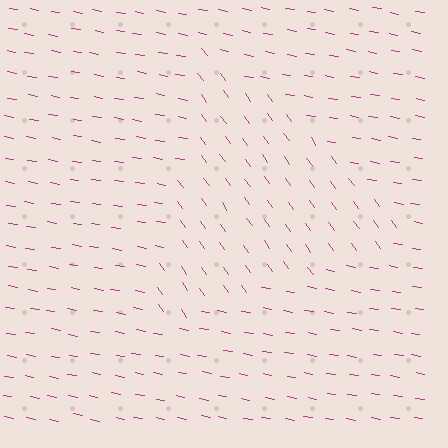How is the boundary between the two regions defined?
The boundary is defined purely by a change in line orientation (approximately 45 degrees difference). All lines are the same color and thickness.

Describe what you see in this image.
The image is filled with small magenta line segments. A triangle region in the image has lines oriented differently from the surrounding lines, creating a visible texture boundary.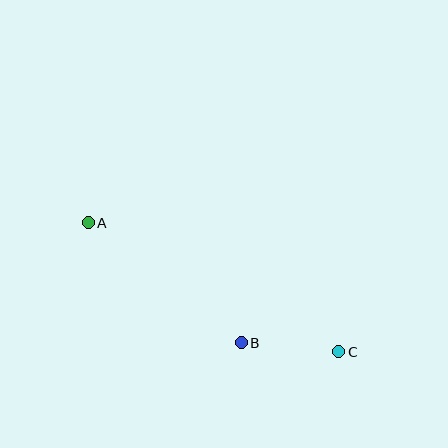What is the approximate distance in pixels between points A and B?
The distance between A and B is approximately 194 pixels.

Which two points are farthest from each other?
Points A and C are farthest from each other.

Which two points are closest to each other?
Points B and C are closest to each other.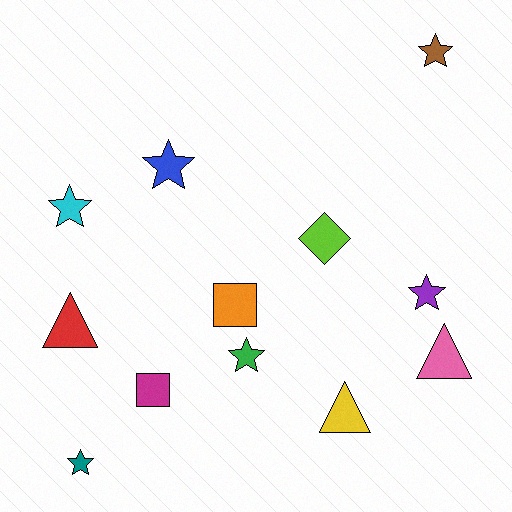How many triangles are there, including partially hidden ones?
There are 3 triangles.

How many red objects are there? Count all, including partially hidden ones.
There is 1 red object.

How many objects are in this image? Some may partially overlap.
There are 12 objects.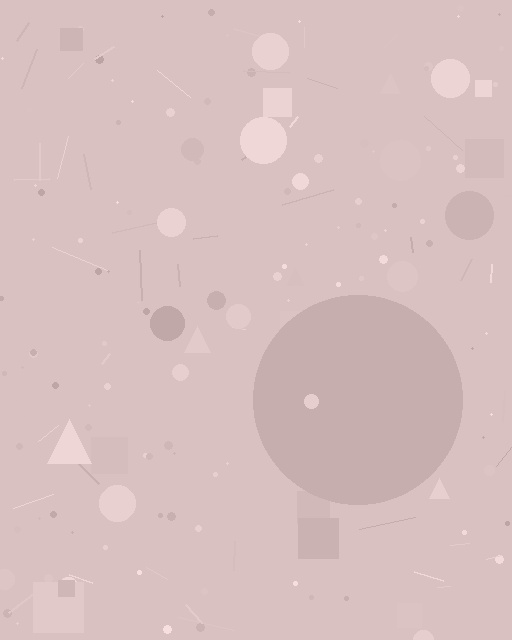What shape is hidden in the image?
A circle is hidden in the image.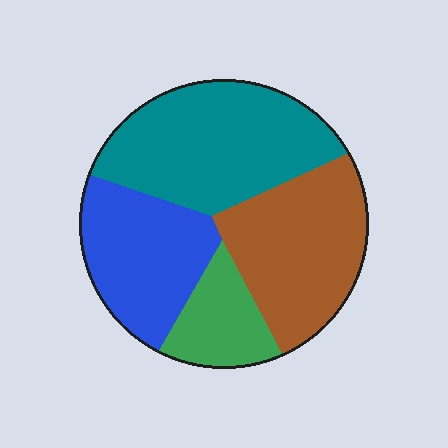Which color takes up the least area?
Green, at roughly 15%.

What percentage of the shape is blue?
Blue covers 24% of the shape.